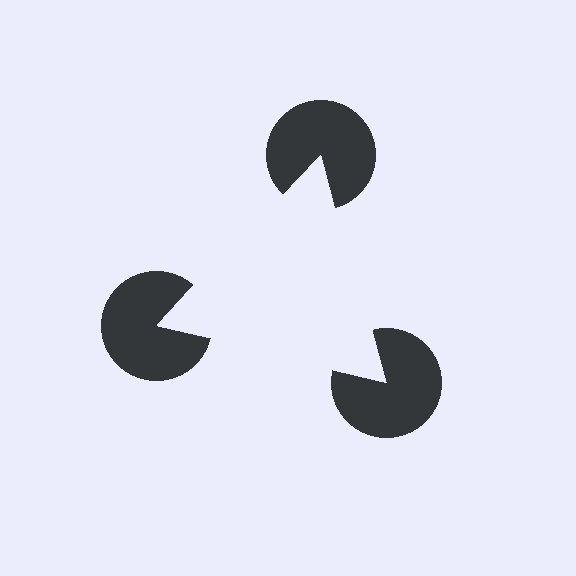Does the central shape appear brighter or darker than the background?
It typically appears slightly brighter than the background, even though no actual brightness change is drawn.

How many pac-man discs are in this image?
There are 3 — one at each vertex of the illusory triangle.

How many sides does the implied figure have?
3 sides.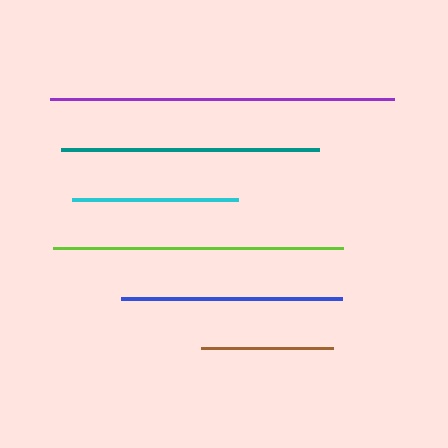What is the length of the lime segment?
The lime segment is approximately 290 pixels long.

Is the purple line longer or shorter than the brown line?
The purple line is longer than the brown line.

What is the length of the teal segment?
The teal segment is approximately 258 pixels long.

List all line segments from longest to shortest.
From longest to shortest: purple, lime, teal, blue, cyan, brown.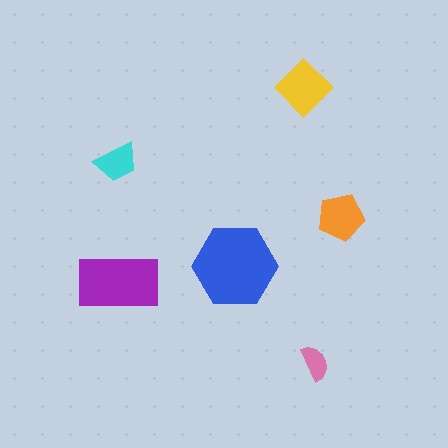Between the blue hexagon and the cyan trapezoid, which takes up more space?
The blue hexagon.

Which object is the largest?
The blue hexagon.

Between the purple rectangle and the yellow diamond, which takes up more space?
The purple rectangle.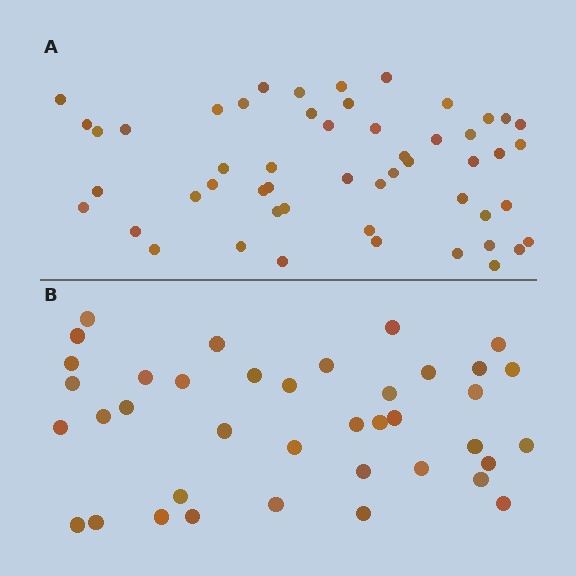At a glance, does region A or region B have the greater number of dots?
Region A (the top region) has more dots.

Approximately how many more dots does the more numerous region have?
Region A has approximately 15 more dots than region B.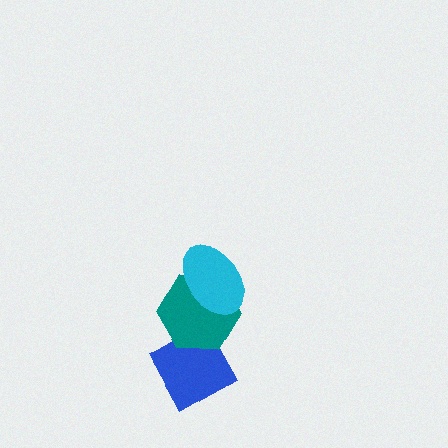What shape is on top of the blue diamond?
The teal hexagon is on top of the blue diamond.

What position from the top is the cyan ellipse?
The cyan ellipse is 1st from the top.